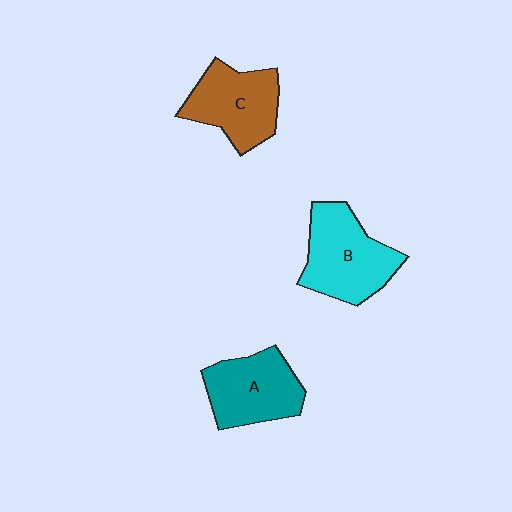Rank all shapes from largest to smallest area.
From largest to smallest: B (cyan), A (teal), C (brown).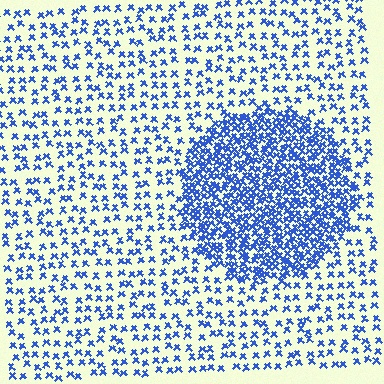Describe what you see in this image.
The image contains small blue elements arranged at two different densities. A circle-shaped region is visible where the elements are more densely packed than the surrounding area.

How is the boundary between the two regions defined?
The boundary is defined by a change in element density (approximately 2.7x ratio). All elements are the same color, size, and shape.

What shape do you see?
I see a circle.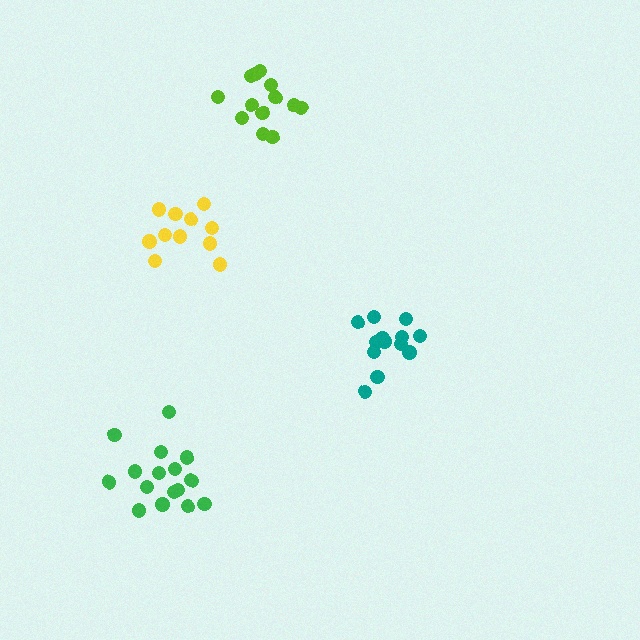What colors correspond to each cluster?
The clusters are colored: teal, lime, green, yellow.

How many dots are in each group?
Group 1: 13 dots, Group 2: 13 dots, Group 3: 16 dots, Group 4: 12 dots (54 total).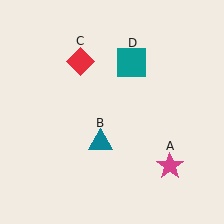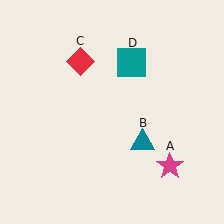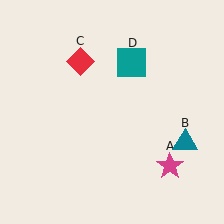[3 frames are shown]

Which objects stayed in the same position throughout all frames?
Magenta star (object A) and red diamond (object C) and teal square (object D) remained stationary.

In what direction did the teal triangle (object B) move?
The teal triangle (object B) moved right.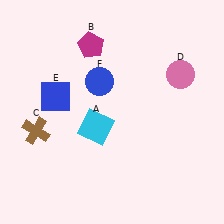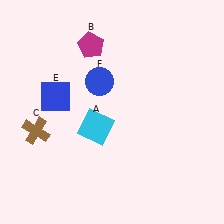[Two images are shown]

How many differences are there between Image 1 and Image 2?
There is 1 difference between the two images.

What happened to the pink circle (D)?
The pink circle (D) was removed in Image 2. It was in the top-right area of Image 1.